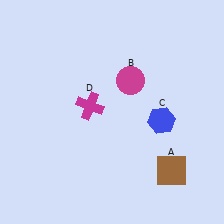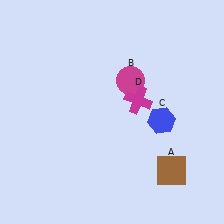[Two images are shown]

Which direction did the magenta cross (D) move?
The magenta cross (D) moved right.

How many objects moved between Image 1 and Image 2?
1 object moved between the two images.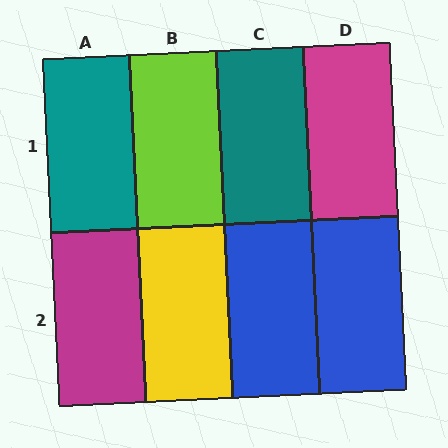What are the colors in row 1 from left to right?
Teal, lime, teal, magenta.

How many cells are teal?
2 cells are teal.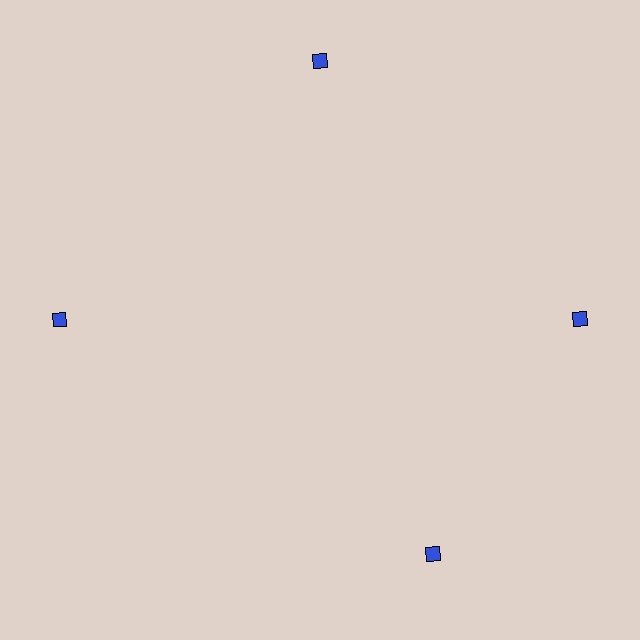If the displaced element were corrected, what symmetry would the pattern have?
It would have 4-fold rotational symmetry — the pattern would map onto itself every 90 degrees.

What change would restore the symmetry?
The symmetry would be restored by rotating it back into even spacing with its neighbors so that all 4 diamonds sit at equal angles and equal distance from the center.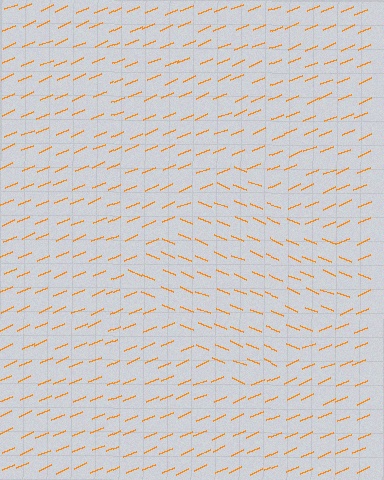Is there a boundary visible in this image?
Yes, there is a texture boundary formed by a change in line orientation.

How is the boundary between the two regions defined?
The boundary is defined purely by a change in line orientation (approximately 45 degrees difference). All lines are the same color and thickness.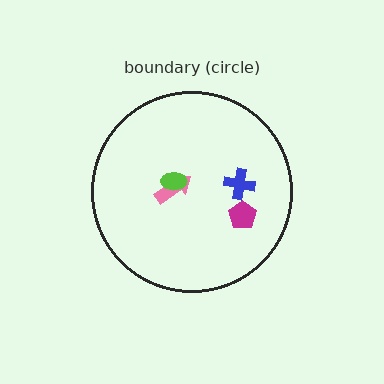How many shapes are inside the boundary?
4 inside, 0 outside.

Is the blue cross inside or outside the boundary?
Inside.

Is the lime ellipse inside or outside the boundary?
Inside.